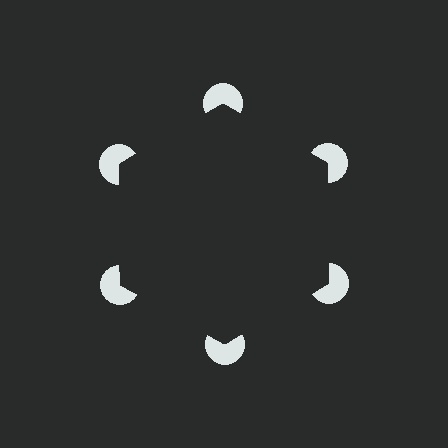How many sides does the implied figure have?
6 sides.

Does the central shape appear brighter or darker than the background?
It typically appears slightly darker than the background, even though no actual brightness change is drawn.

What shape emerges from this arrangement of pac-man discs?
An illusory hexagon — its edges are inferred from the aligned wedge cuts in the pac-man discs, not physically drawn.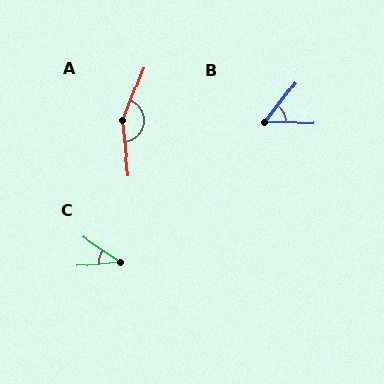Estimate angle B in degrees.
Approximately 52 degrees.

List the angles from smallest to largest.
C (40°), B (52°), A (152°).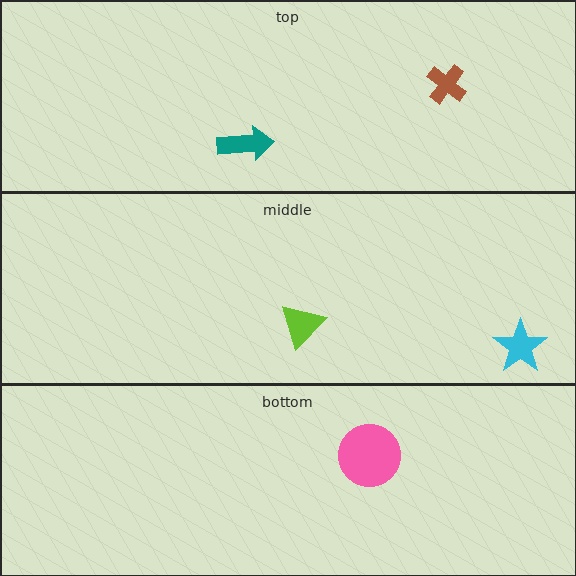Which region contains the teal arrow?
The top region.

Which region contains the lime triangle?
The middle region.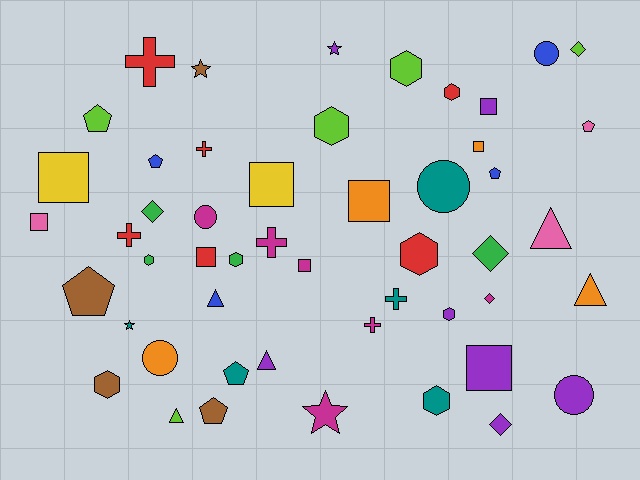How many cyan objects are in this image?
There are no cyan objects.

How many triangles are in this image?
There are 5 triangles.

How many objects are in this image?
There are 50 objects.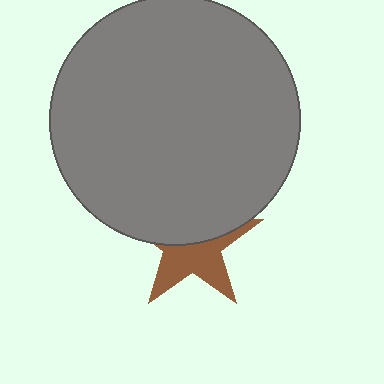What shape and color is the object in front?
The object in front is a gray circle.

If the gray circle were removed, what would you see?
You would see the complete brown star.